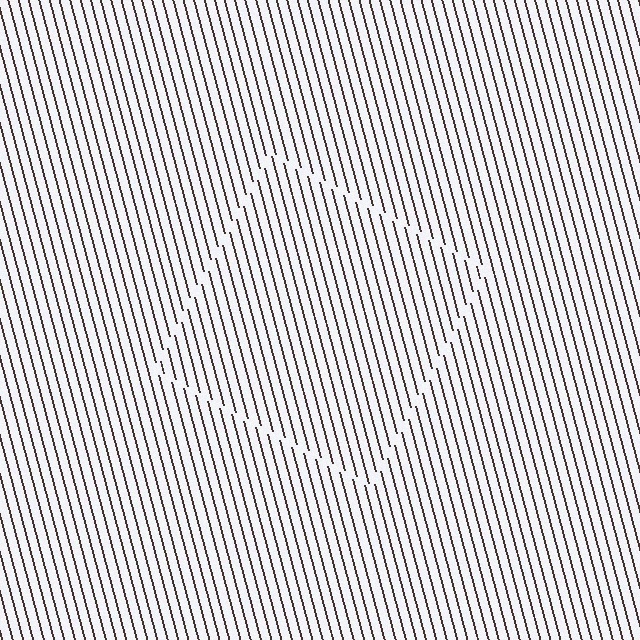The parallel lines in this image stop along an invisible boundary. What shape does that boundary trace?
An illusory square. The interior of the shape contains the same grating, shifted by half a period — the contour is defined by the phase discontinuity where line-ends from the inner and outer gratings abut.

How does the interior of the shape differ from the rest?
The interior of the shape contains the same grating, shifted by half a period — the contour is defined by the phase discontinuity where line-ends from the inner and outer gratings abut.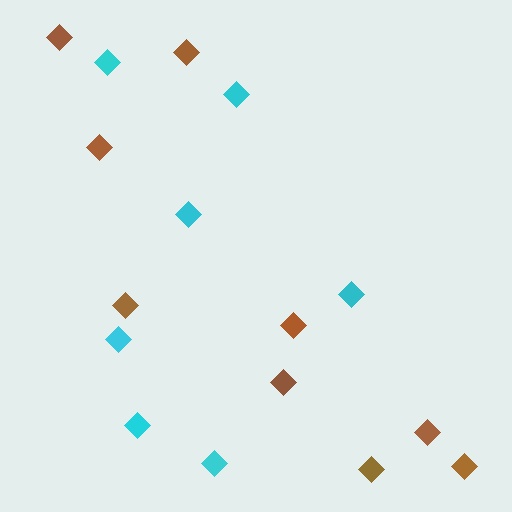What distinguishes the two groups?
There are 2 groups: one group of brown diamonds (9) and one group of cyan diamonds (7).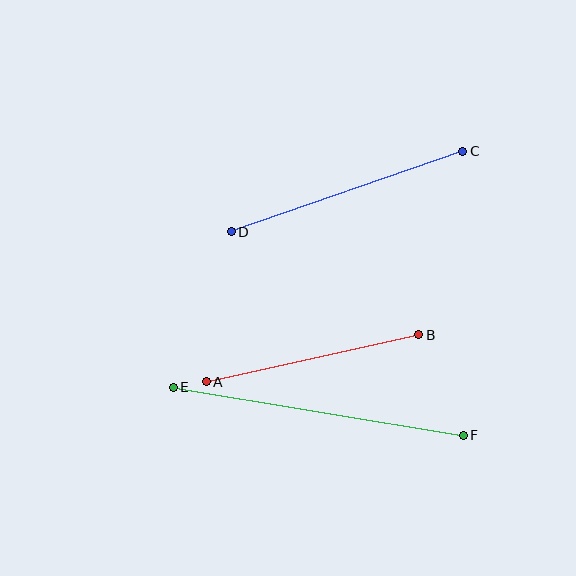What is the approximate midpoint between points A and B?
The midpoint is at approximately (312, 358) pixels.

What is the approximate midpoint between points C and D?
The midpoint is at approximately (347, 192) pixels.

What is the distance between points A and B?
The distance is approximately 217 pixels.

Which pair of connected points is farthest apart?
Points E and F are farthest apart.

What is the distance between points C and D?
The distance is approximately 245 pixels.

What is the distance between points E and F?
The distance is approximately 294 pixels.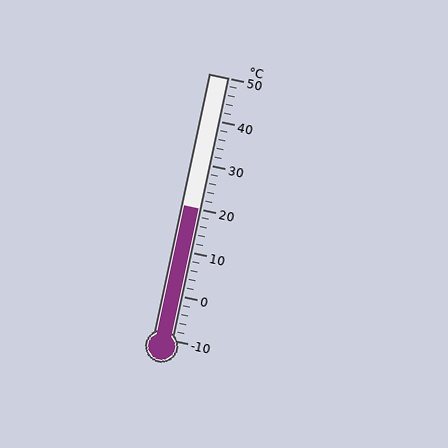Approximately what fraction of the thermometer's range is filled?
The thermometer is filled to approximately 50% of its range.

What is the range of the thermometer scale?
The thermometer scale ranges from -10°C to 50°C.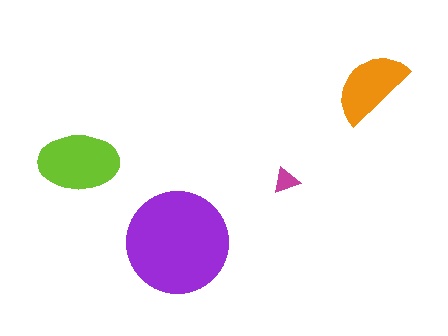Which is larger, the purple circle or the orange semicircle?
The purple circle.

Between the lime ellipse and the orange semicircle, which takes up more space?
The lime ellipse.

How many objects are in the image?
There are 4 objects in the image.